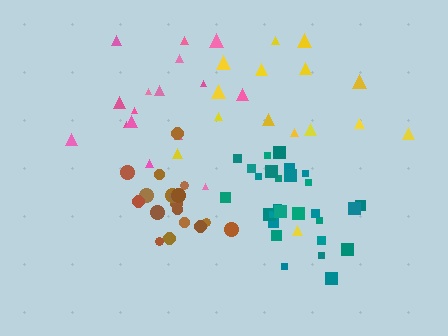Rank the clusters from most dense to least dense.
teal, brown, pink, yellow.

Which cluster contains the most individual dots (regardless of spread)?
Teal (28).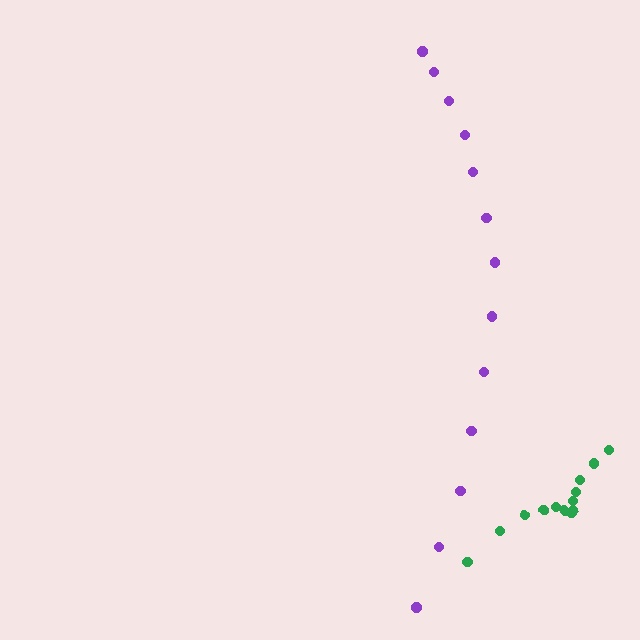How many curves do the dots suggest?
There are 2 distinct paths.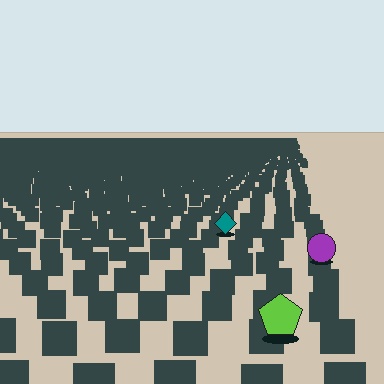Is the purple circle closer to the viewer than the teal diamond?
Yes. The purple circle is closer — you can tell from the texture gradient: the ground texture is coarser near it.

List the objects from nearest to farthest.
From nearest to farthest: the lime pentagon, the purple circle, the teal diamond.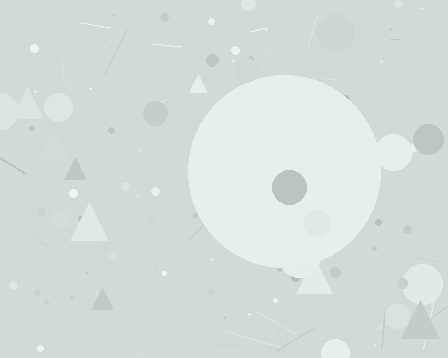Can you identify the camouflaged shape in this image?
The camouflaged shape is a circle.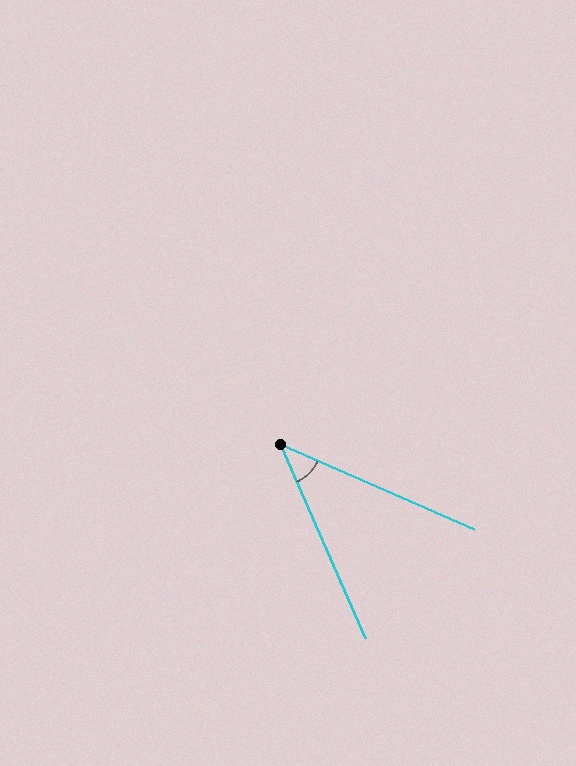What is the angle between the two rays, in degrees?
Approximately 43 degrees.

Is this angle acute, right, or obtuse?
It is acute.